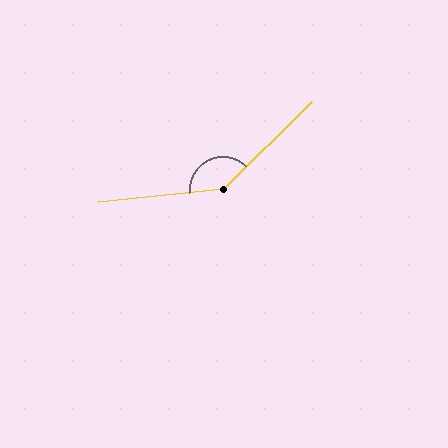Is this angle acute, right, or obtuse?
It is obtuse.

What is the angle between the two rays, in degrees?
Approximately 141 degrees.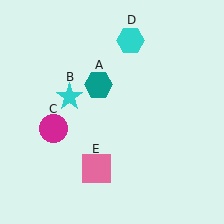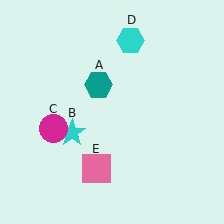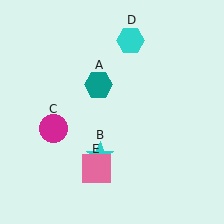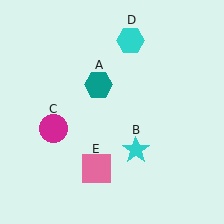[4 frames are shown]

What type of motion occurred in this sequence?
The cyan star (object B) rotated counterclockwise around the center of the scene.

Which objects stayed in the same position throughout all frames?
Teal hexagon (object A) and magenta circle (object C) and cyan hexagon (object D) and pink square (object E) remained stationary.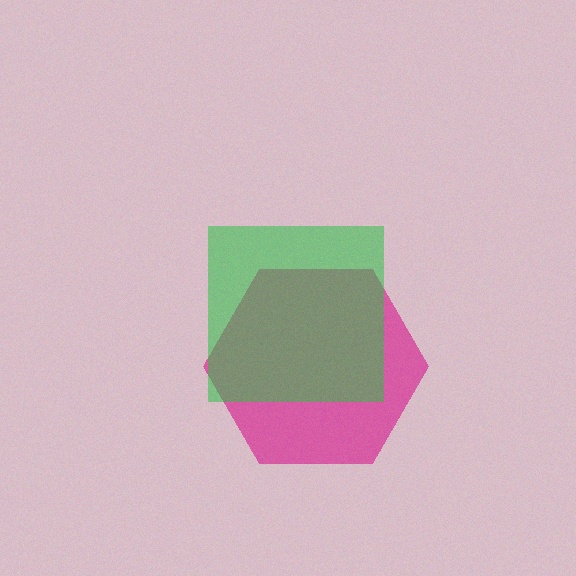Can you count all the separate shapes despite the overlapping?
Yes, there are 2 separate shapes.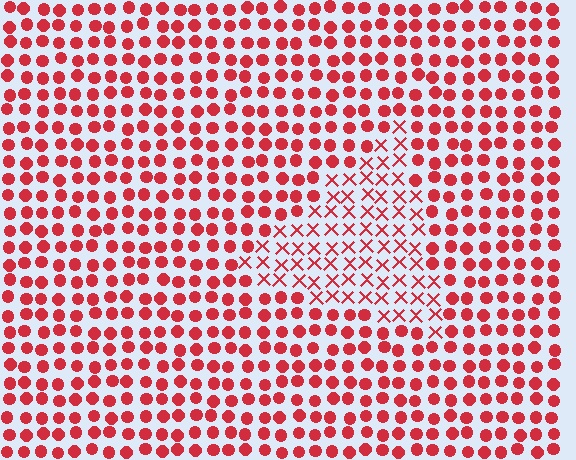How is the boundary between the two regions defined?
The boundary is defined by a change in element shape: X marks inside vs. circles outside. All elements share the same color and spacing.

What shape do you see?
I see a triangle.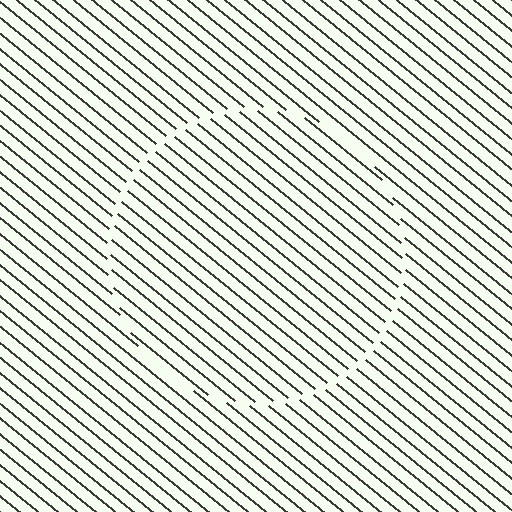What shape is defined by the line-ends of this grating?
An illusory circle. The interior of the shape contains the same grating, shifted by half a period — the contour is defined by the phase discontinuity where line-ends from the inner and outer gratings abut.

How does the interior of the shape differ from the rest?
The interior of the shape contains the same grating, shifted by half a period — the contour is defined by the phase discontinuity where line-ends from the inner and outer gratings abut.